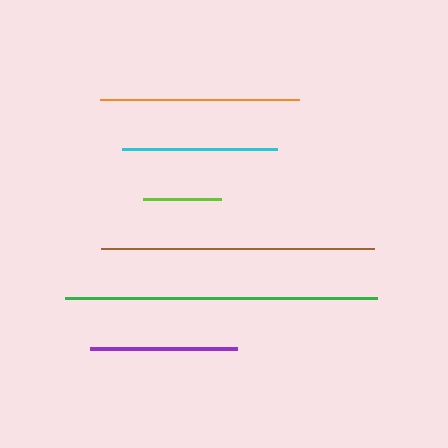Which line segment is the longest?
The green line is the longest at approximately 312 pixels.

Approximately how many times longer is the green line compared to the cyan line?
The green line is approximately 2.0 times the length of the cyan line.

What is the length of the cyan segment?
The cyan segment is approximately 156 pixels long.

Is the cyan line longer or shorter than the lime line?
The cyan line is longer than the lime line.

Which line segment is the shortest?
The lime line is the shortest at approximately 79 pixels.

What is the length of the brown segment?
The brown segment is approximately 274 pixels long.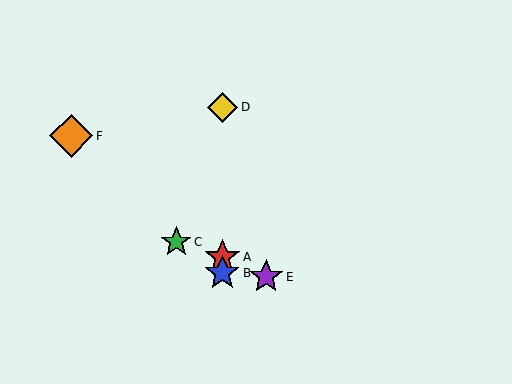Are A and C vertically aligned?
No, A is at x≈222 and C is at x≈176.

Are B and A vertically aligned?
Yes, both are at x≈222.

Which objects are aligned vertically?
Objects A, B, D are aligned vertically.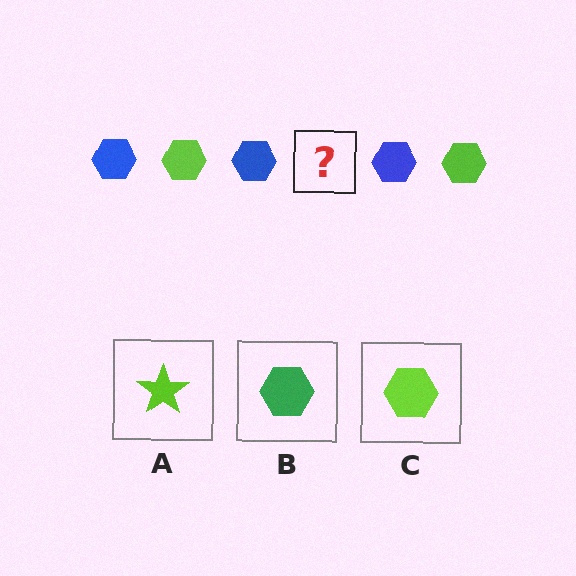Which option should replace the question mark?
Option C.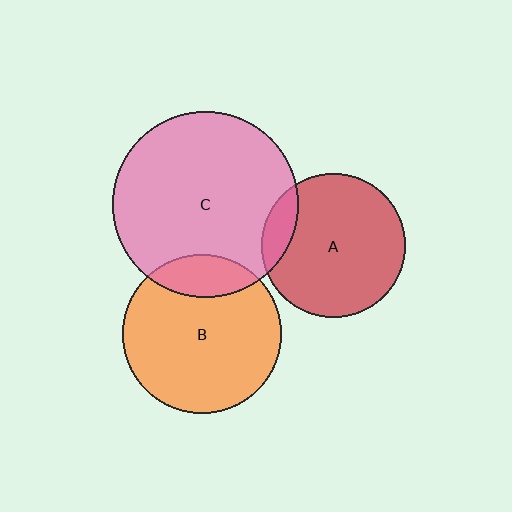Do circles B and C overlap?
Yes.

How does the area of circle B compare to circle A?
Approximately 1.2 times.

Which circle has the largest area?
Circle C (pink).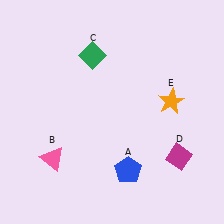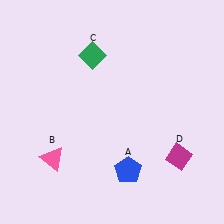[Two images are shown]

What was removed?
The orange star (E) was removed in Image 2.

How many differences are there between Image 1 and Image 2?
There is 1 difference between the two images.